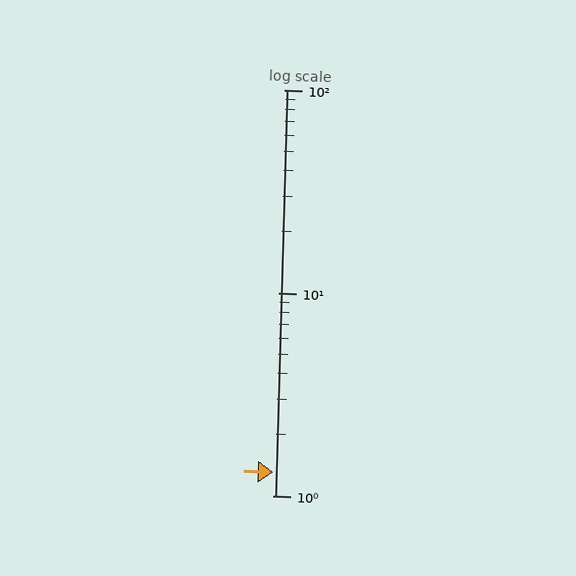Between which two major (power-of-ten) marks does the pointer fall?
The pointer is between 1 and 10.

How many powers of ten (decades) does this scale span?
The scale spans 2 decades, from 1 to 100.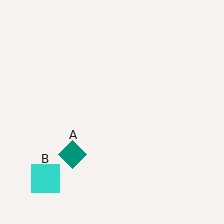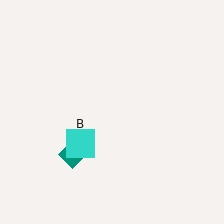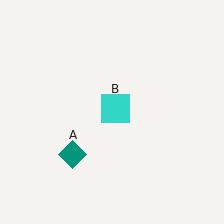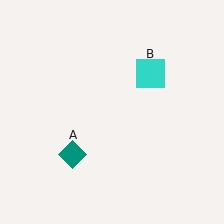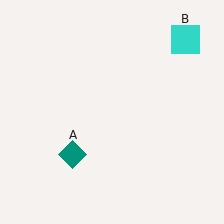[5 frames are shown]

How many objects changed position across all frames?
1 object changed position: cyan square (object B).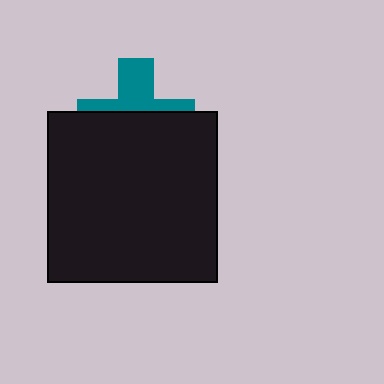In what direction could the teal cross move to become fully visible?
The teal cross could move up. That would shift it out from behind the black square entirely.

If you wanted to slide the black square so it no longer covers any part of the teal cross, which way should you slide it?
Slide it down — that is the most direct way to separate the two shapes.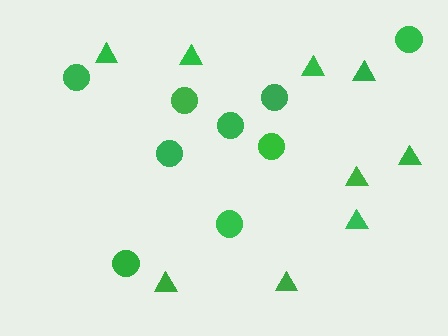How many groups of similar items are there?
There are 2 groups: one group of triangles (9) and one group of circles (9).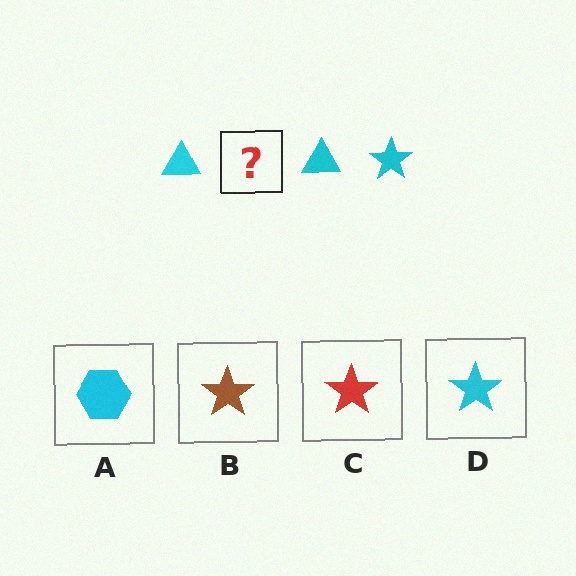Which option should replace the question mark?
Option D.